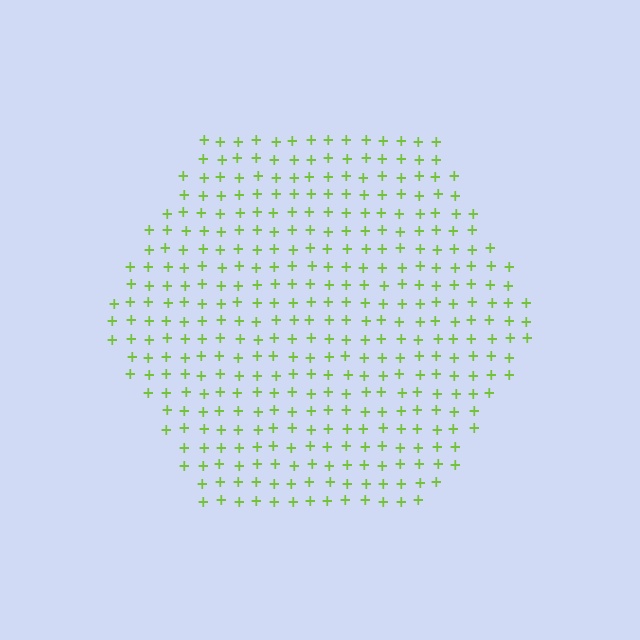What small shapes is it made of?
It is made of small plus signs.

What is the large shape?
The large shape is a hexagon.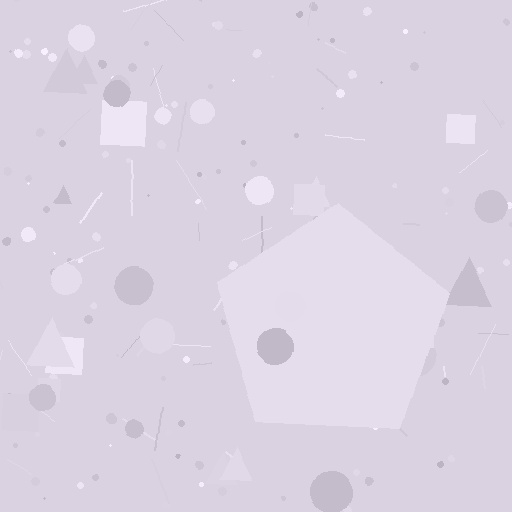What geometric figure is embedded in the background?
A pentagon is embedded in the background.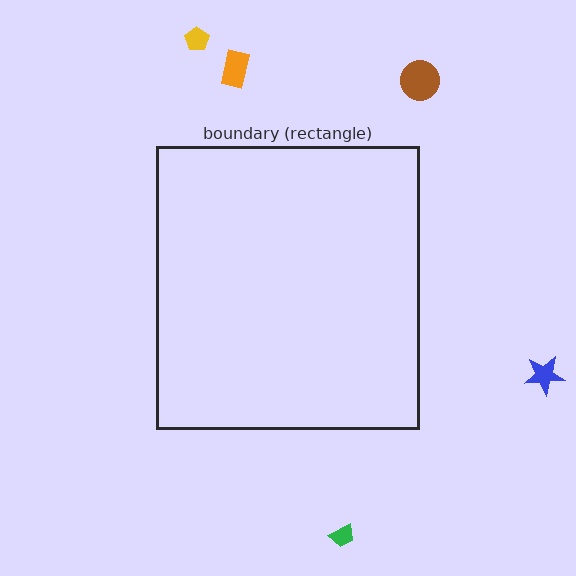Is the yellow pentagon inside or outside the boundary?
Outside.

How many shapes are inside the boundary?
0 inside, 5 outside.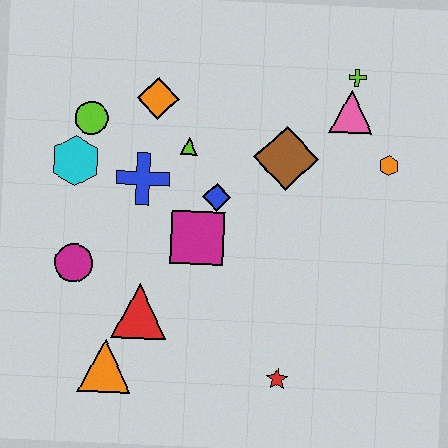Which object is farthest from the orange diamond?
The red star is farthest from the orange diamond.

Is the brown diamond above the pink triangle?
No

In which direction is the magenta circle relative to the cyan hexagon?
The magenta circle is below the cyan hexagon.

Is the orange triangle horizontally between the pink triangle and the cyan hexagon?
Yes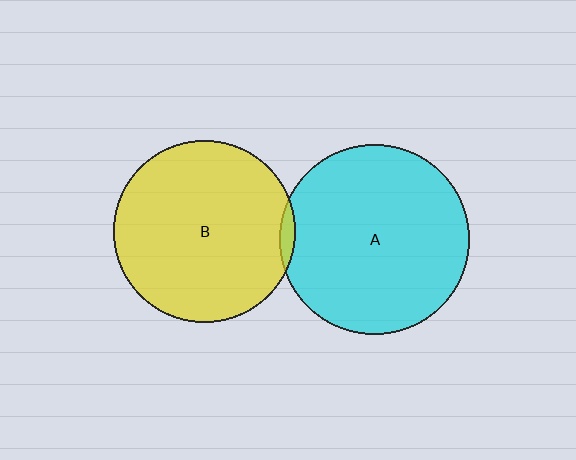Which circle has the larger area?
Circle A (cyan).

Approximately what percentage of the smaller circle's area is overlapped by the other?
Approximately 5%.